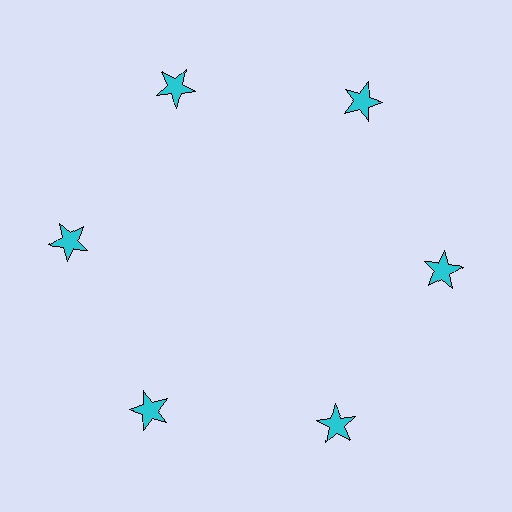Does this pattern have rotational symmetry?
Yes, this pattern has 6-fold rotational symmetry. It looks the same after rotating 60 degrees around the center.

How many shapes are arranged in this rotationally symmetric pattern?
There are 6 shapes, arranged in 6 groups of 1.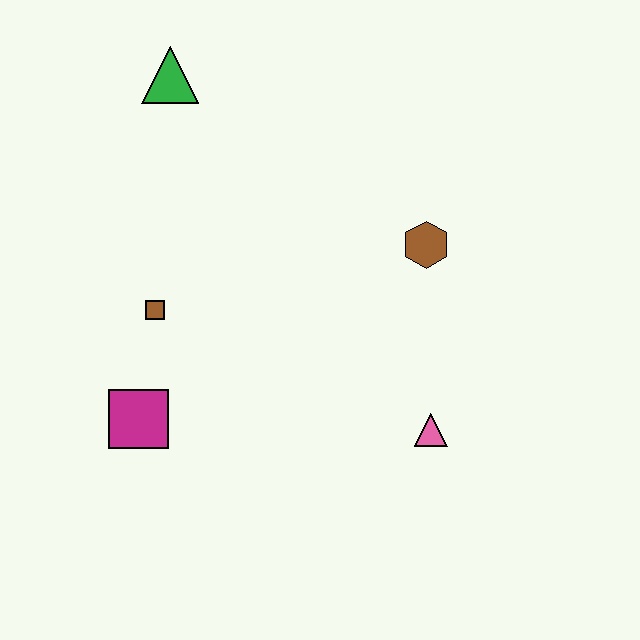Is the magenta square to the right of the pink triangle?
No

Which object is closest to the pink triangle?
The brown hexagon is closest to the pink triangle.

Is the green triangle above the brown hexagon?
Yes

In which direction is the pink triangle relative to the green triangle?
The pink triangle is below the green triangle.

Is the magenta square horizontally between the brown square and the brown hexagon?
No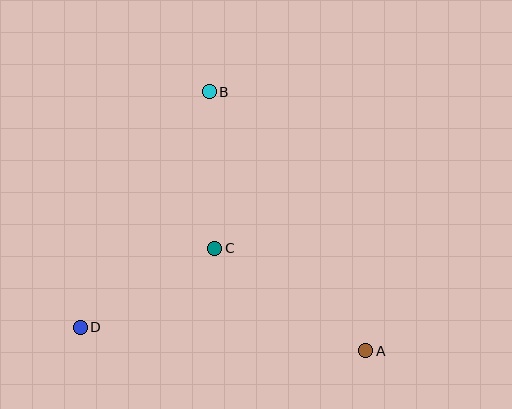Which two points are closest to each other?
Points C and D are closest to each other.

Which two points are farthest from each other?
Points A and B are farthest from each other.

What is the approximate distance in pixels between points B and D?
The distance between B and D is approximately 269 pixels.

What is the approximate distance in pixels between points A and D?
The distance between A and D is approximately 286 pixels.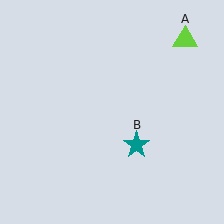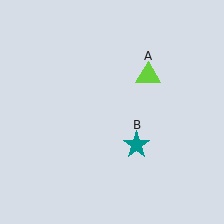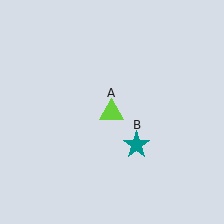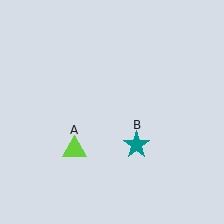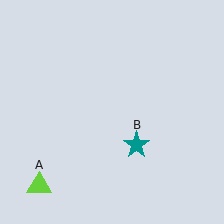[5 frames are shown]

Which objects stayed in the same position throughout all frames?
Teal star (object B) remained stationary.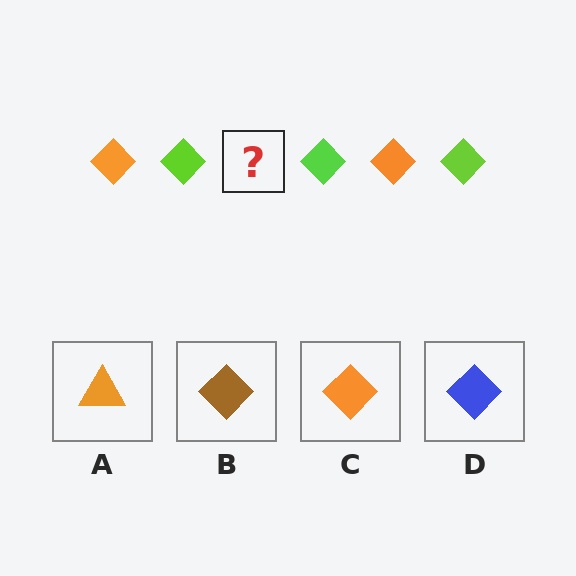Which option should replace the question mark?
Option C.